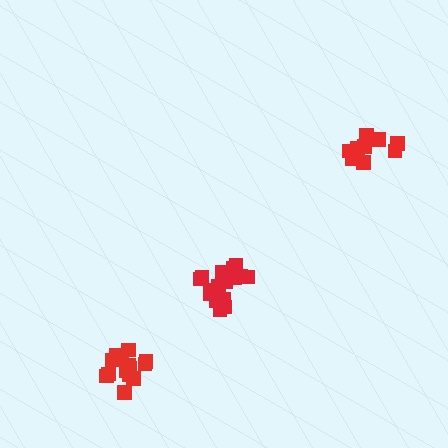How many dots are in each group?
Group 1: 16 dots, Group 2: 10 dots, Group 3: 16 dots (42 total).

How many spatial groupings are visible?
There are 3 spatial groupings.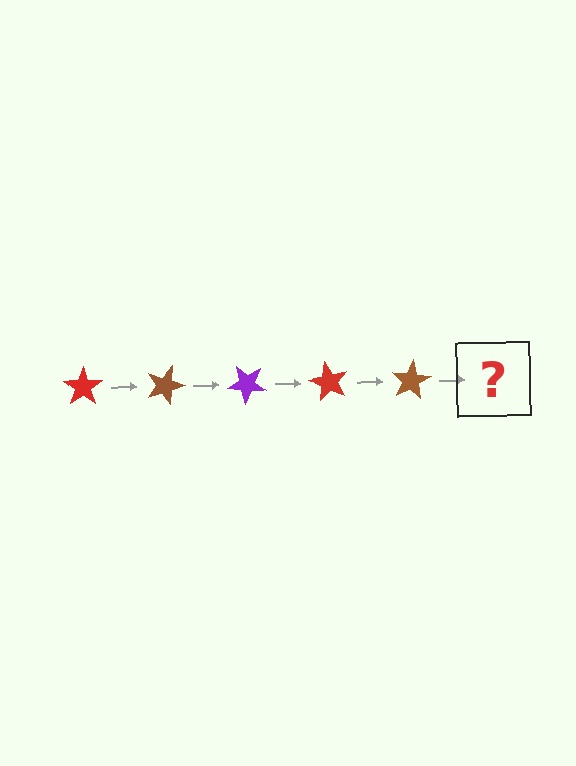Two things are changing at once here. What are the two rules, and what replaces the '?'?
The two rules are that it rotates 20 degrees each step and the color cycles through red, brown, and purple. The '?' should be a purple star, rotated 100 degrees from the start.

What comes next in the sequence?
The next element should be a purple star, rotated 100 degrees from the start.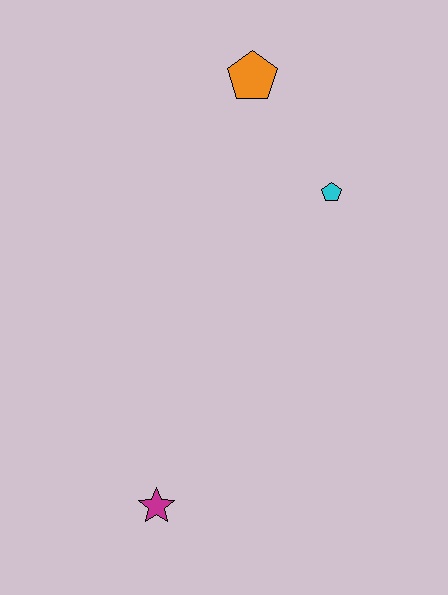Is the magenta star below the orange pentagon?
Yes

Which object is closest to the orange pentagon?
The cyan pentagon is closest to the orange pentagon.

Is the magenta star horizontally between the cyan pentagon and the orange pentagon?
No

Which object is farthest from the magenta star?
The orange pentagon is farthest from the magenta star.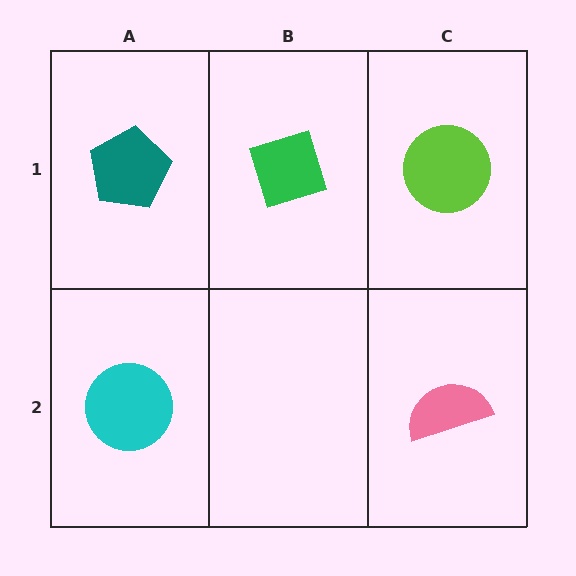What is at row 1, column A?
A teal pentagon.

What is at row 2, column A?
A cyan circle.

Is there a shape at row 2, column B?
No, that cell is empty.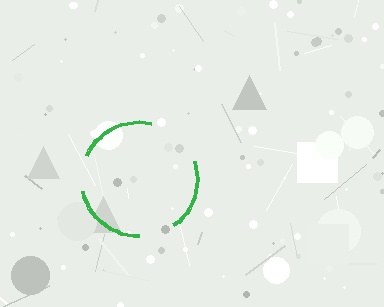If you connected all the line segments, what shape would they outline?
They would outline a circle.